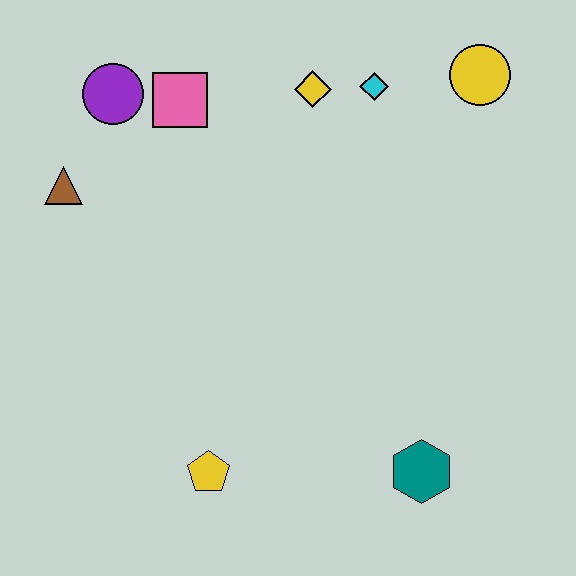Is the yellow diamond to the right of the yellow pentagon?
Yes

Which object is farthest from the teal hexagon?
The purple circle is farthest from the teal hexagon.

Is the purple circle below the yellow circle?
Yes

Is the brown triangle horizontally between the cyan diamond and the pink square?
No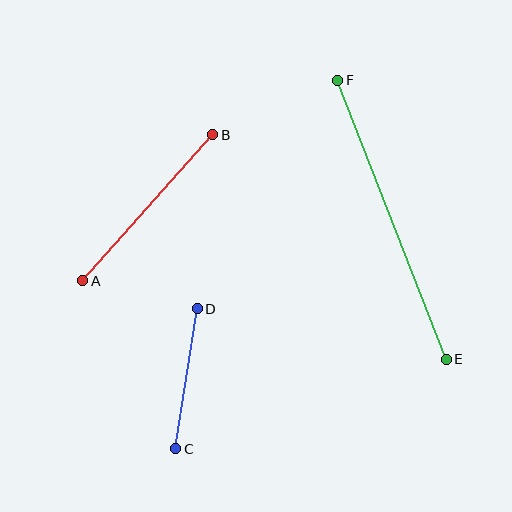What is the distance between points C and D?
The distance is approximately 142 pixels.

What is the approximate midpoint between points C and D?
The midpoint is at approximately (186, 379) pixels.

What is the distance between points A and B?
The distance is approximately 196 pixels.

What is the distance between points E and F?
The distance is approximately 300 pixels.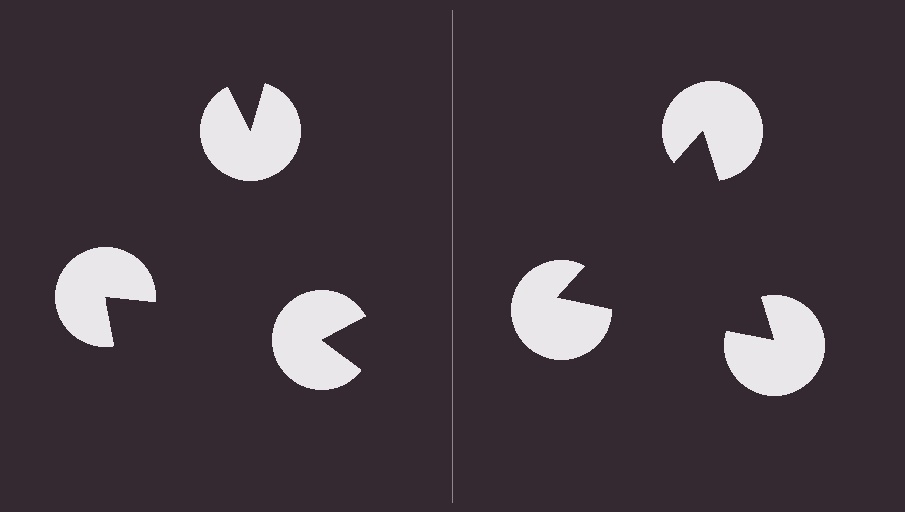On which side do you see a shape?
An illusory triangle appears on the right side. On the left side the wedge cuts are rotated, so no coherent shape forms.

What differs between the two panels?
The pac-man discs are positioned identically on both sides; only the wedge orientations differ. On the right they align to a triangle; on the left they are misaligned.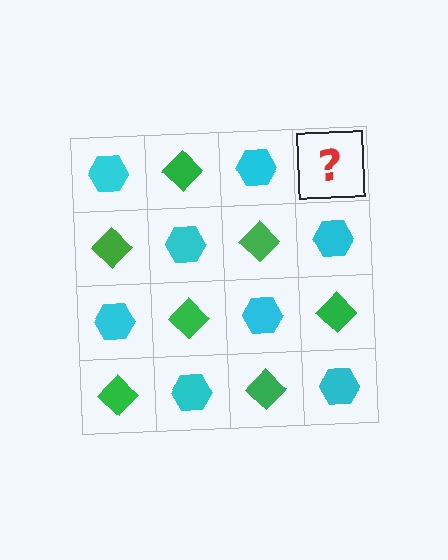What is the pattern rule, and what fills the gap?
The rule is that it alternates cyan hexagon and green diamond in a checkerboard pattern. The gap should be filled with a green diamond.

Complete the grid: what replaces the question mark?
The question mark should be replaced with a green diamond.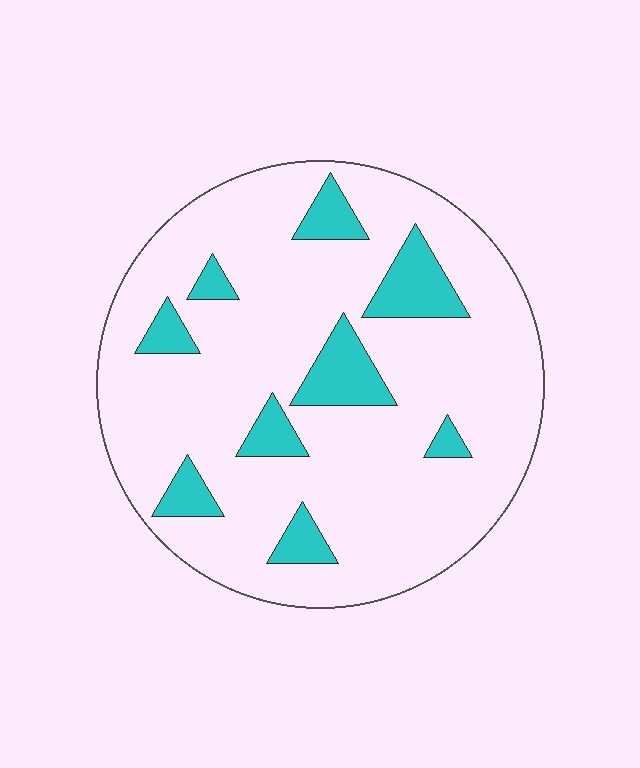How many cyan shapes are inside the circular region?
9.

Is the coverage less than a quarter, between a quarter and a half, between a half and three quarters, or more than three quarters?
Less than a quarter.